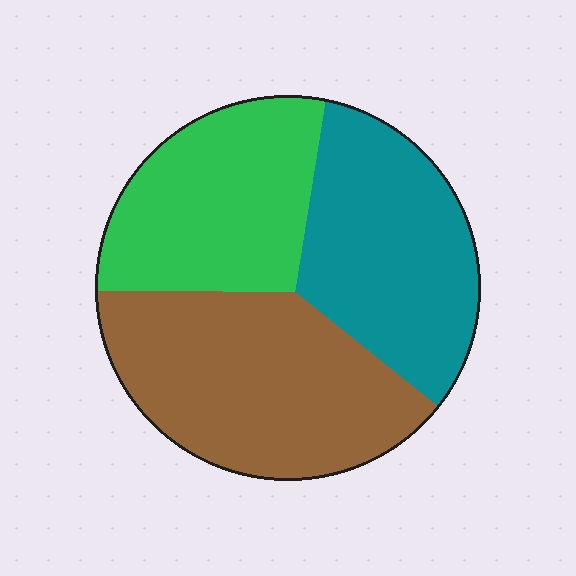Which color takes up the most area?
Brown, at roughly 40%.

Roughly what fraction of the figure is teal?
Teal covers 32% of the figure.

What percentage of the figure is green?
Green takes up about one third (1/3) of the figure.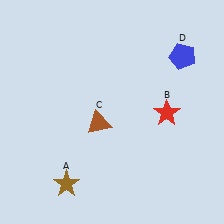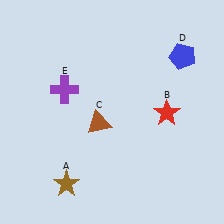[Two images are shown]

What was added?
A purple cross (E) was added in Image 2.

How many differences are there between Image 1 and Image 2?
There is 1 difference between the two images.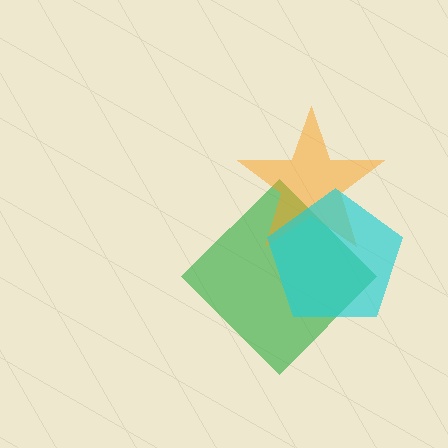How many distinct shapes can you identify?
There are 3 distinct shapes: a green diamond, an orange star, a cyan pentagon.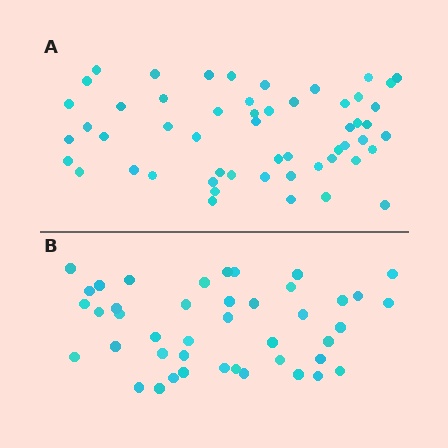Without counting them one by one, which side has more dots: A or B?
Region A (the top region) has more dots.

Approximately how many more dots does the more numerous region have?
Region A has roughly 12 or so more dots than region B.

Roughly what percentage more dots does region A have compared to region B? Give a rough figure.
About 25% more.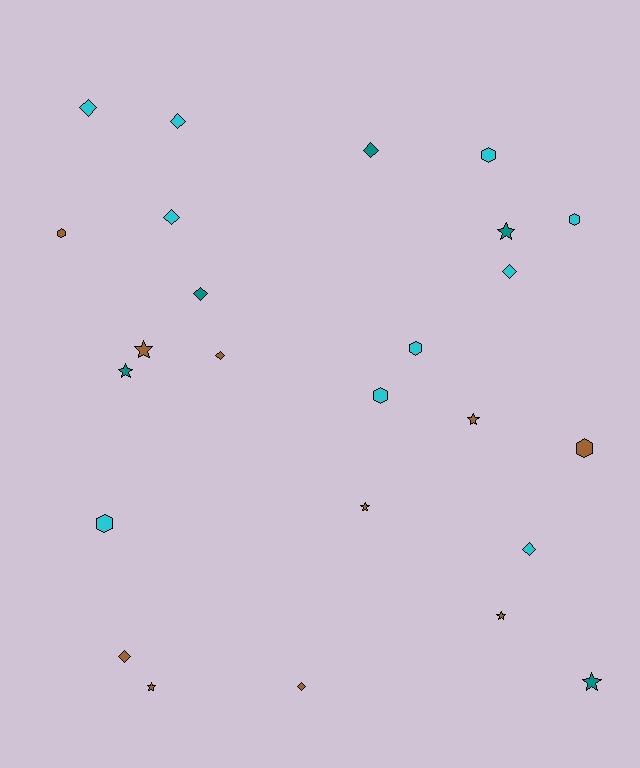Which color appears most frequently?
Brown, with 10 objects.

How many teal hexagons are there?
There are no teal hexagons.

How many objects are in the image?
There are 25 objects.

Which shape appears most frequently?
Diamond, with 10 objects.